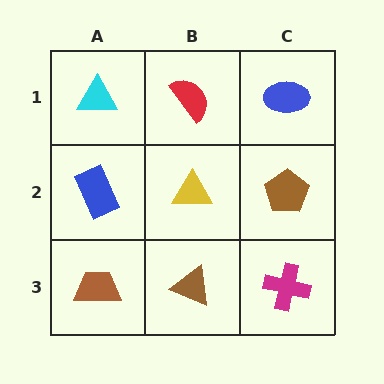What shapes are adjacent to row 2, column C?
A blue ellipse (row 1, column C), a magenta cross (row 3, column C), a yellow triangle (row 2, column B).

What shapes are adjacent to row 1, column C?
A brown pentagon (row 2, column C), a red semicircle (row 1, column B).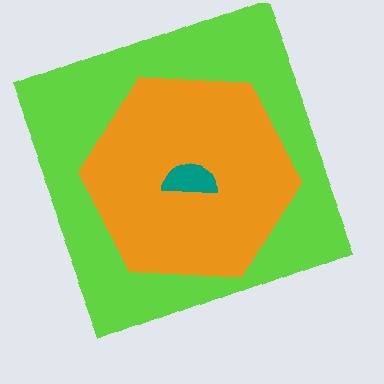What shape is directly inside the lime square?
The orange hexagon.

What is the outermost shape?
The lime square.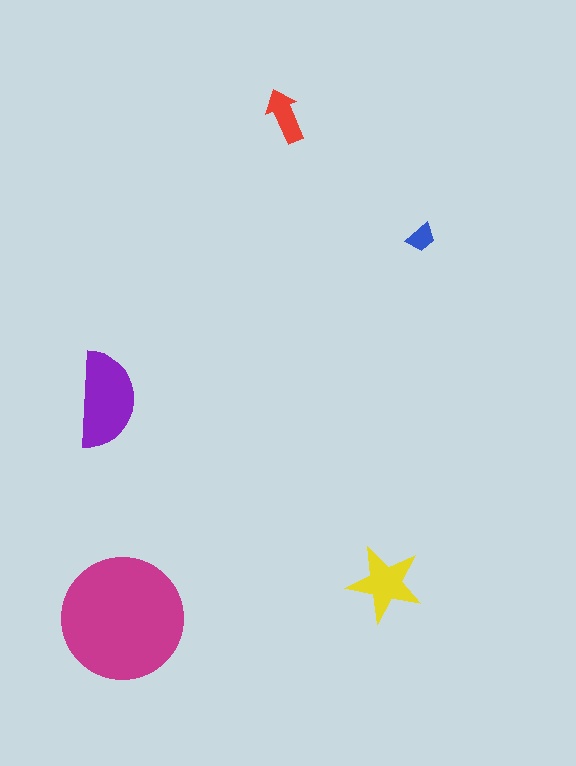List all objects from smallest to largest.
The blue trapezoid, the red arrow, the yellow star, the purple semicircle, the magenta circle.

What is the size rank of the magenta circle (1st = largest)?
1st.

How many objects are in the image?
There are 5 objects in the image.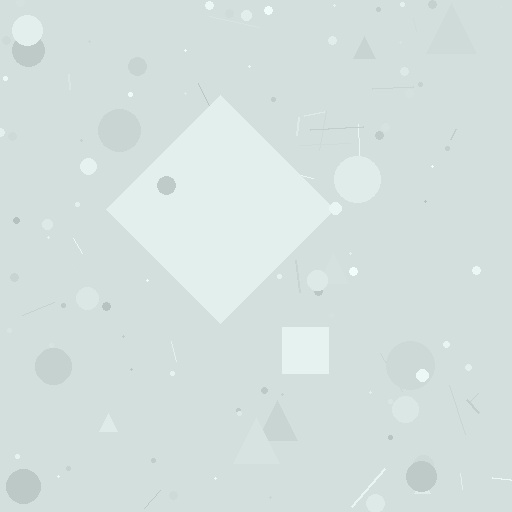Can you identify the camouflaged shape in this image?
The camouflaged shape is a diamond.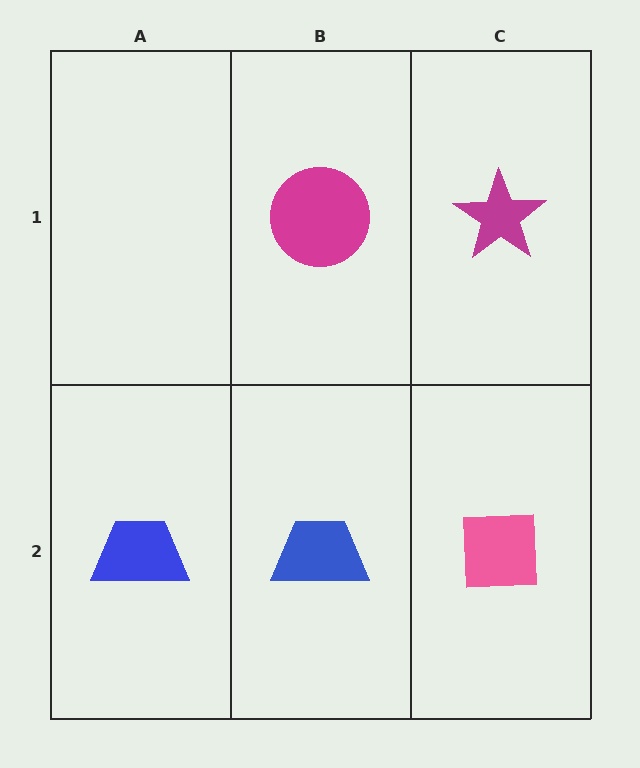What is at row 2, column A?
A blue trapezoid.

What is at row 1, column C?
A magenta star.